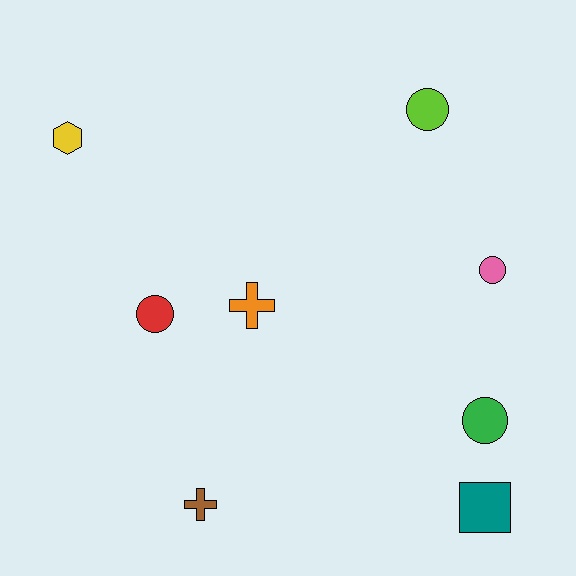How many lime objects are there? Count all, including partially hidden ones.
There is 1 lime object.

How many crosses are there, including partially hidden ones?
There are 2 crosses.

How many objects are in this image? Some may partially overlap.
There are 8 objects.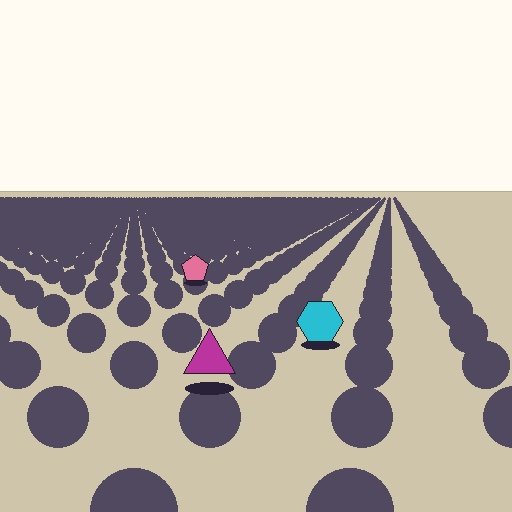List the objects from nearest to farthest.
From nearest to farthest: the magenta triangle, the cyan hexagon, the pink pentagon.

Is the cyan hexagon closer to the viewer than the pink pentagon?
Yes. The cyan hexagon is closer — you can tell from the texture gradient: the ground texture is coarser near it.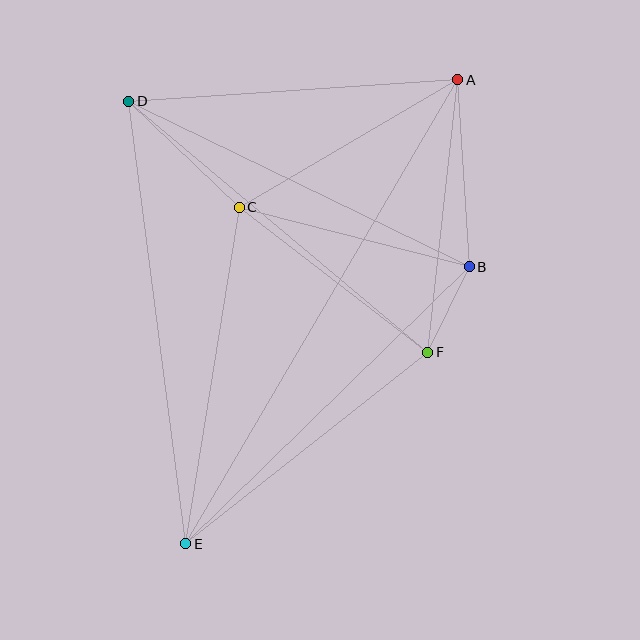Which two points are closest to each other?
Points B and F are closest to each other.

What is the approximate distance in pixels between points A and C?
The distance between A and C is approximately 253 pixels.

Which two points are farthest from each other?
Points A and E are farthest from each other.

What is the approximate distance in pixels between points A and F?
The distance between A and F is approximately 274 pixels.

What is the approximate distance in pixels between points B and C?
The distance between B and C is approximately 238 pixels.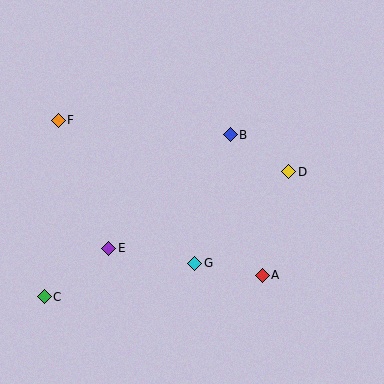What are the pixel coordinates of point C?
Point C is at (44, 297).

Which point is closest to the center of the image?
Point B at (230, 135) is closest to the center.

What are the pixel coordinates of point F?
Point F is at (58, 120).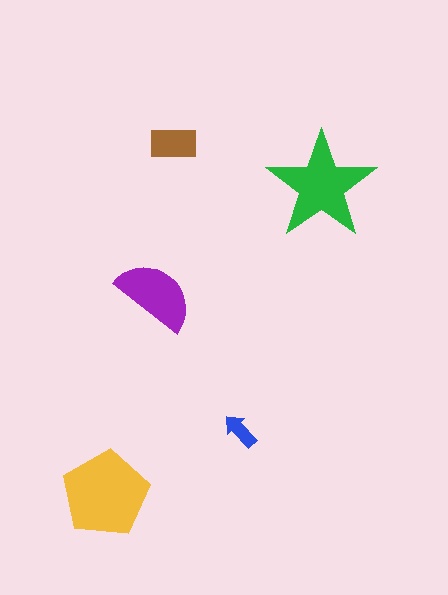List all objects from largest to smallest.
The yellow pentagon, the green star, the purple semicircle, the brown rectangle, the blue arrow.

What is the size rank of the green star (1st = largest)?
2nd.